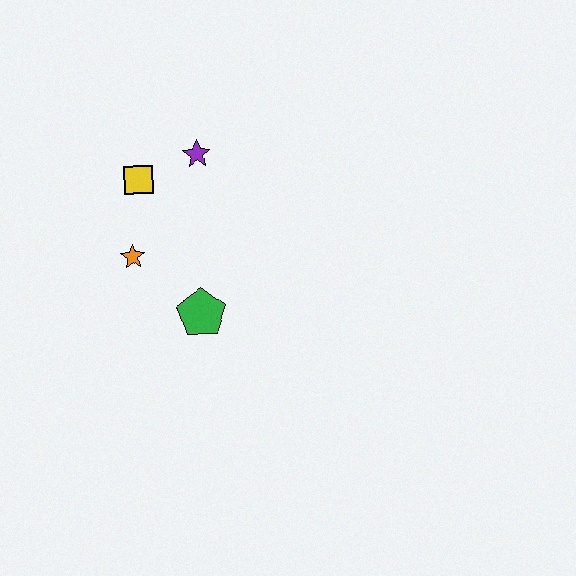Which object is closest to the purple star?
The yellow square is closest to the purple star.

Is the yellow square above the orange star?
Yes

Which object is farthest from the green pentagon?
The purple star is farthest from the green pentagon.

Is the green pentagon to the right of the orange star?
Yes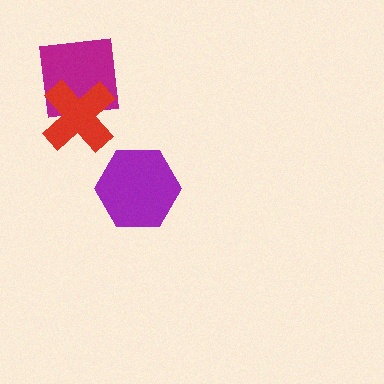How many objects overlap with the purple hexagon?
0 objects overlap with the purple hexagon.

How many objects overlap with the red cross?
1 object overlaps with the red cross.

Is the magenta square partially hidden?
Yes, it is partially covered by another shape.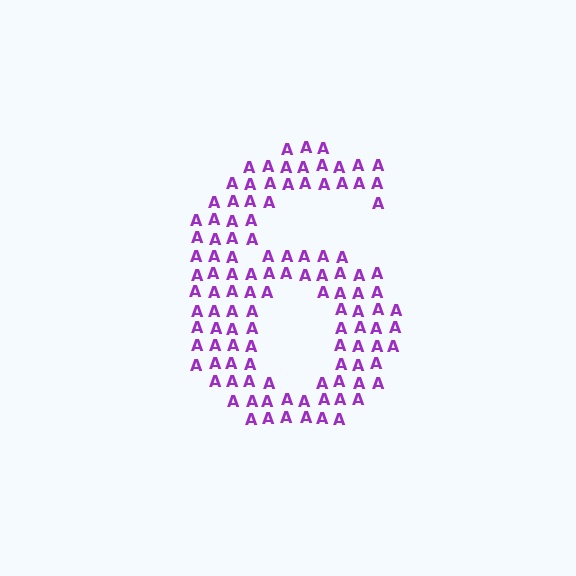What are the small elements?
The small elements are letter A's.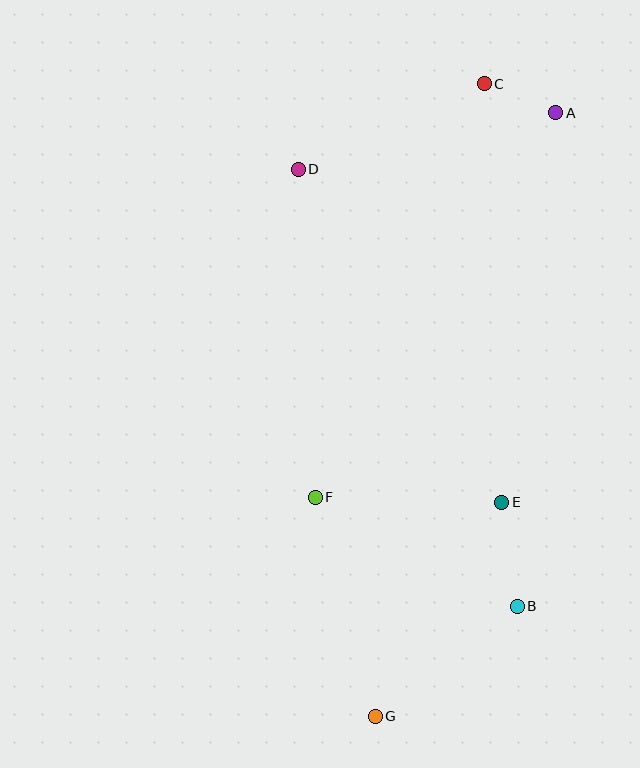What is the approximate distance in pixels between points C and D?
The distance between C and D is approximately 205 pixels.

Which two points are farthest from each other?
Points C and G are farthest from each other.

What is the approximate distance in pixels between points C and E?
The distance between C and E is approximately 419 pixels.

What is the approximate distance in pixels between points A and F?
The distance between A and F is approximately 453 pixels.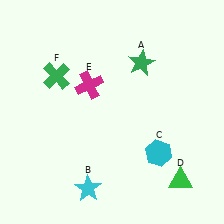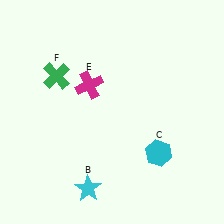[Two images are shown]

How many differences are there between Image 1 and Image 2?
There are 2 differences between the two images.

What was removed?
The green triangle (D), the green star (A) were removed in Image 2.